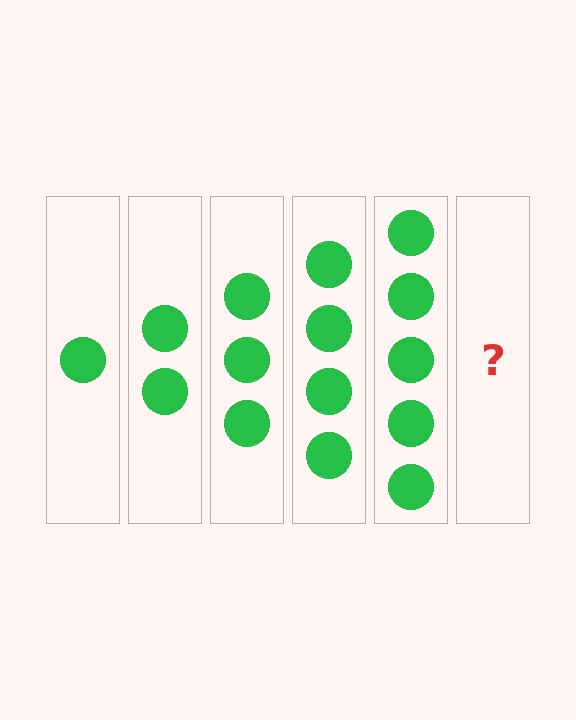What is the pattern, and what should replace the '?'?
The pattern is that each step adds one more circle. The '?' should be 6 circles.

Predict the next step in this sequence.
The next step is 6 circles.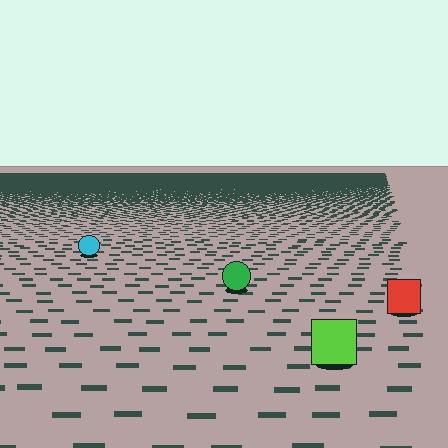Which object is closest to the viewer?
The lime square is closest. The texture marks near it are larger and more spread out.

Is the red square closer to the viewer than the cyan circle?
Yes. The red square is closer — you can tell from the texture gradient: the ground texture is coarser near it.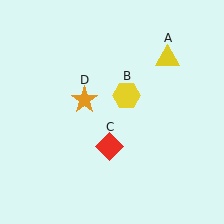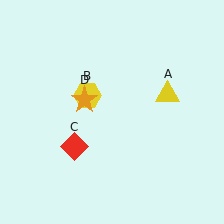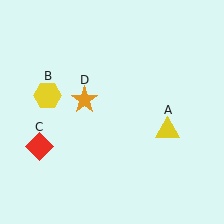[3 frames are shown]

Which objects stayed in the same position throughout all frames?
Orange star (object D) remained stationary.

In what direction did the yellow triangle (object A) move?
The yellow triangle (object A) moved down.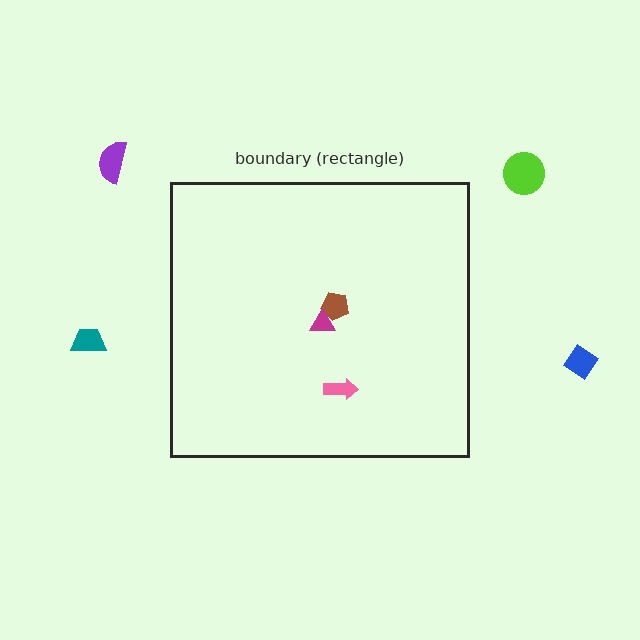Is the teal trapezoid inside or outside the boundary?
Outside.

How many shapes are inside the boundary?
3 inside, 4 outside.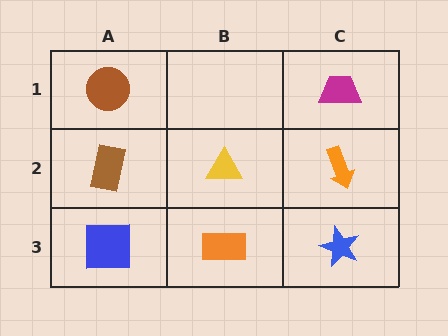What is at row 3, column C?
A blue star.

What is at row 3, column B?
An orange rectangle.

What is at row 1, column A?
A brown circle.